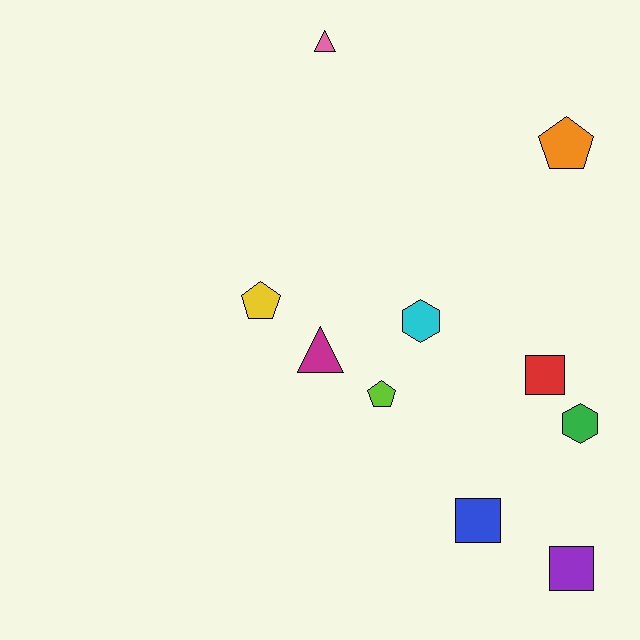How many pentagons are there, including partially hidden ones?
There are 3 pentagons.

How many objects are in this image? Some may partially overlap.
There are 10 objects.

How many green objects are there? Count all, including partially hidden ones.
There is 1 green object.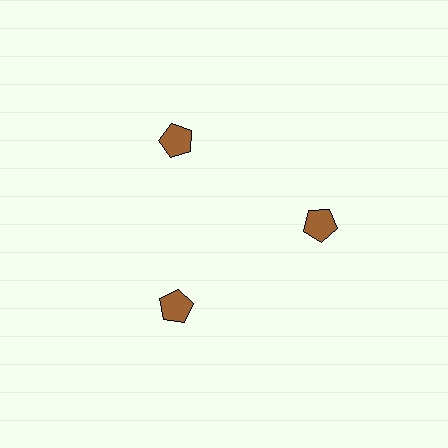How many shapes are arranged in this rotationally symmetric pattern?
There are 3 shapes, arranged in 3 groups of 1.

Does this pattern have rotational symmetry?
Yes, this pattern has 3-fold rotational symmetry. It looks the same after rotating 120 degrees around the center.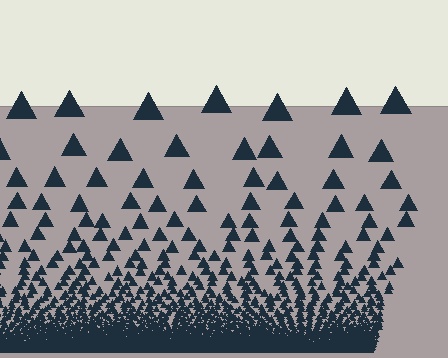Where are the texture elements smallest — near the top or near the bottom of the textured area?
Near the bottom.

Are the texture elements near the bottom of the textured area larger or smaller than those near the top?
Smaller. The gradient is inverted — elements near the bottom are smaller and denser.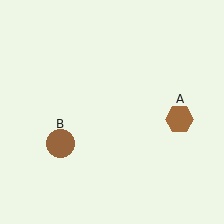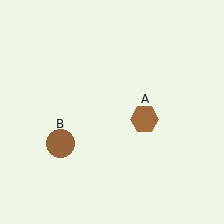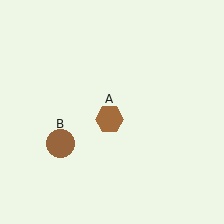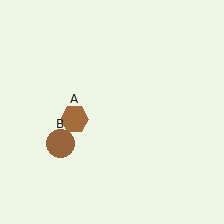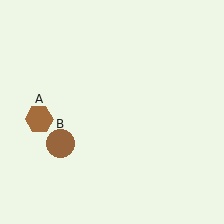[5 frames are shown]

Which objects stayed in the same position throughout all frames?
Brown circle (object B) remained stationary.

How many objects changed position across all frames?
1 object changed position: brown hexagon (object A).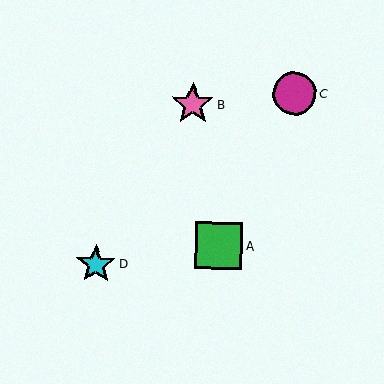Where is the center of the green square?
The center of the green square is at (219, 246).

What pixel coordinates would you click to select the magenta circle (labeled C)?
Click at (295, 93) to select the magenta circle C.